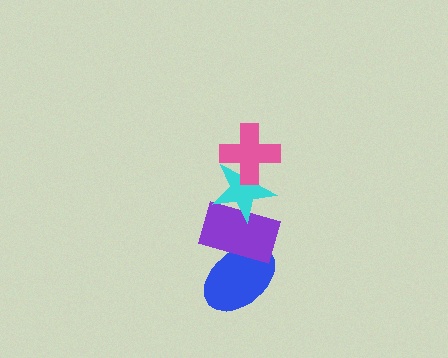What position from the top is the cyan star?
The cyan star is 2nd from the top.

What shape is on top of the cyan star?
The pink cross is on top of the cyan star.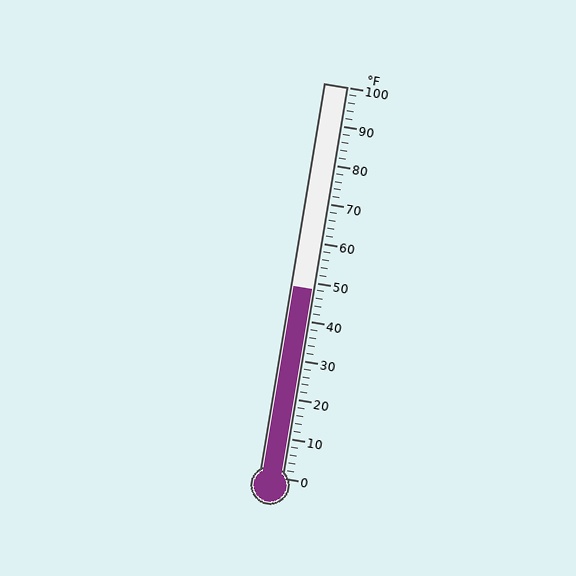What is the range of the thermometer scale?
The thermometer scale ranges from 0°F to 100°F.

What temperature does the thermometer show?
The thermometer shows approximately 48°F.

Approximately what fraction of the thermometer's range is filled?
The thermometer is filled to approximately 50% of its range.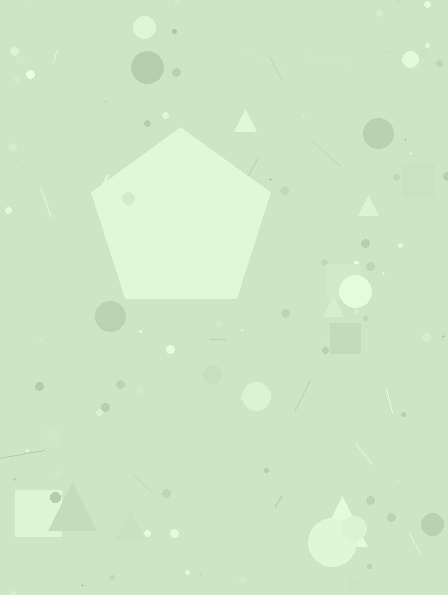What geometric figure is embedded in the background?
A pentagon is embedded in the background.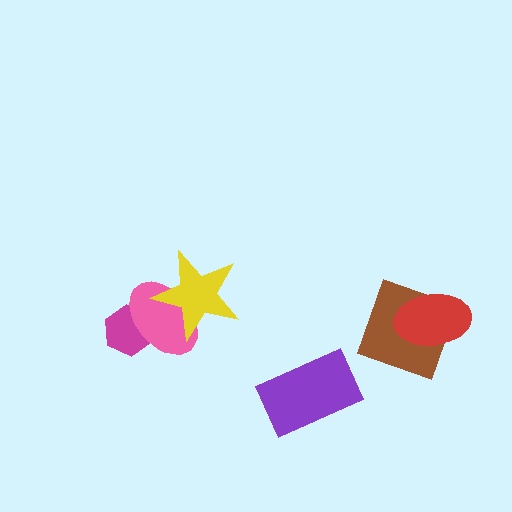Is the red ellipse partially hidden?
No, no other shape covers it.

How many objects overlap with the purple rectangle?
0 objects overlap with the purple rectangle.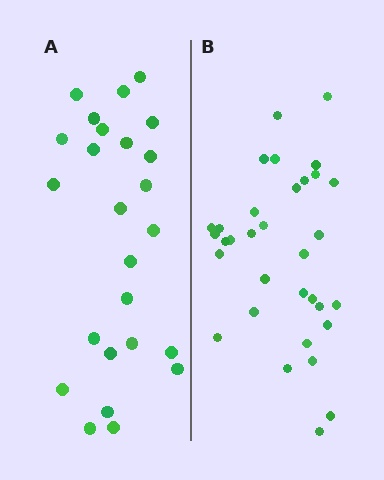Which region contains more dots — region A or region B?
Region B (the right region) has more dots.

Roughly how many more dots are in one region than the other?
Region B has roughly 8 or so more dots than region A.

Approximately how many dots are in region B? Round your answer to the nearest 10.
About 30 dots. (The exact count is 33, which rounds to 30.)